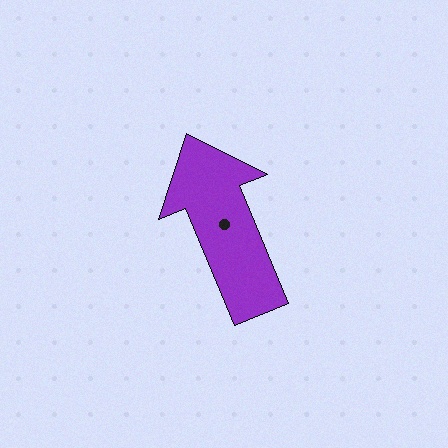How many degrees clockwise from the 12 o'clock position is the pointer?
Approximately 337 degrees.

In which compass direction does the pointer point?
Northwest.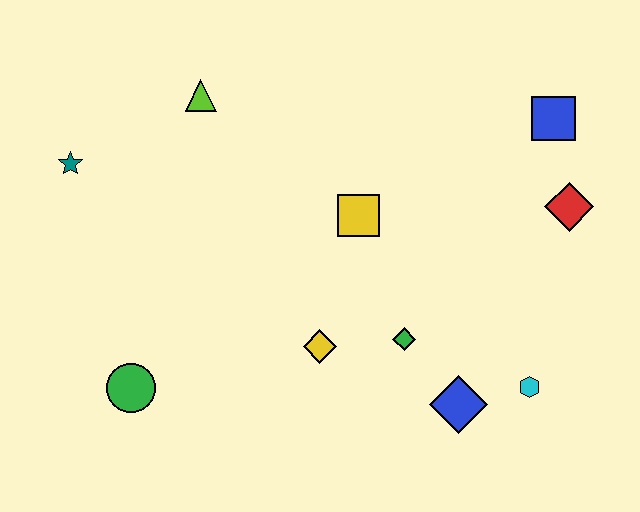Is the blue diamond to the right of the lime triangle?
Yes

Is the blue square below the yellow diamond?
No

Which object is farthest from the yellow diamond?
The blue square is farthest from the yellow diamond.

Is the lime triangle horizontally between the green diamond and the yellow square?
No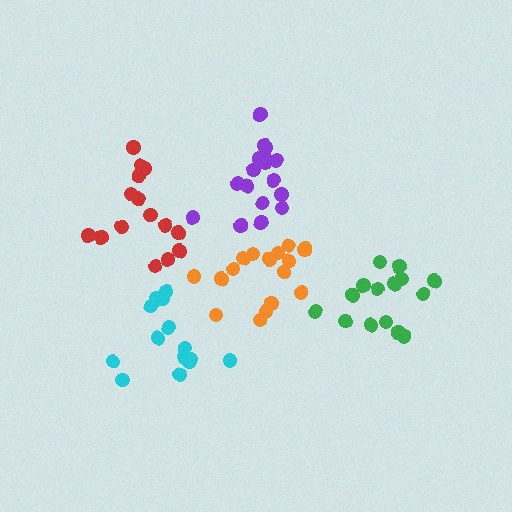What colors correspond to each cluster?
The clusters are colored: orange, purple, green, cyan, red.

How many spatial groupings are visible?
There are 5 spatial groupings.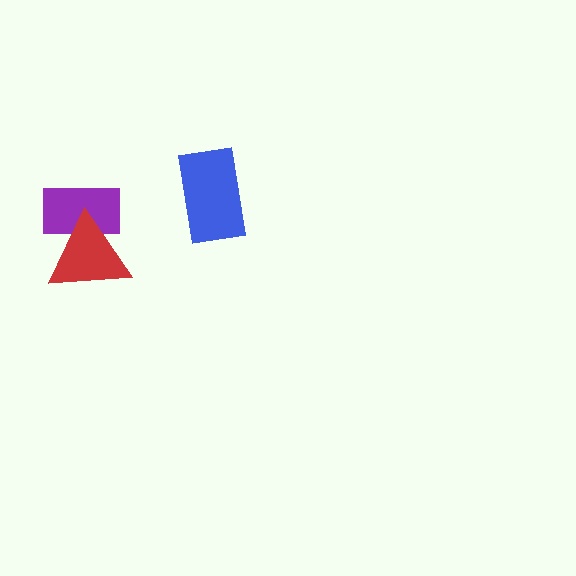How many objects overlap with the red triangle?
1 object overlaps with the red triangle.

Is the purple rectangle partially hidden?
Yes, it is partially covered by another shape.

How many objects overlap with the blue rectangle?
0 objects overlap with the blue rectangle.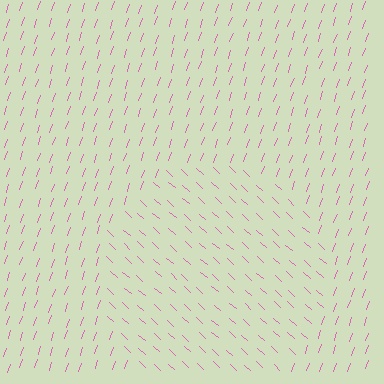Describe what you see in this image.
The image is filled with small pink line segments. A circle region in the image has lines oriented differently from the surrounding lines, creating a visible texture boundary.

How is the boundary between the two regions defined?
The boundary is defined purely by a change in line orientation (approximately 67 degrees difference). All lines are the same color and thickness.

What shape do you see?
I see a circle.